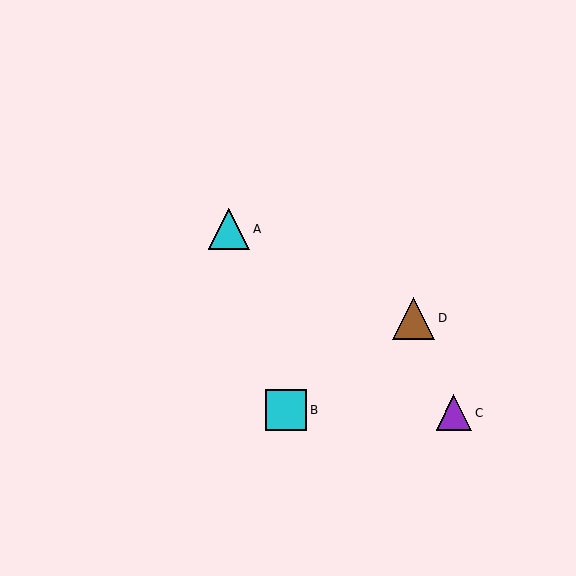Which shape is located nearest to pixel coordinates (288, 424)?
The cyan square (labeled B) at (286, 410) is nearest to that location.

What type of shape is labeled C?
Shape C is a purple triangle.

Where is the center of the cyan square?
The center of the cyan square is at (286, 410).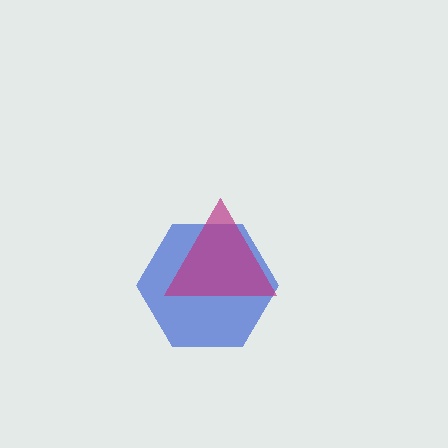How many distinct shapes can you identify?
There are 2 distinct shapes: a blue hexagon, a magenta triangle.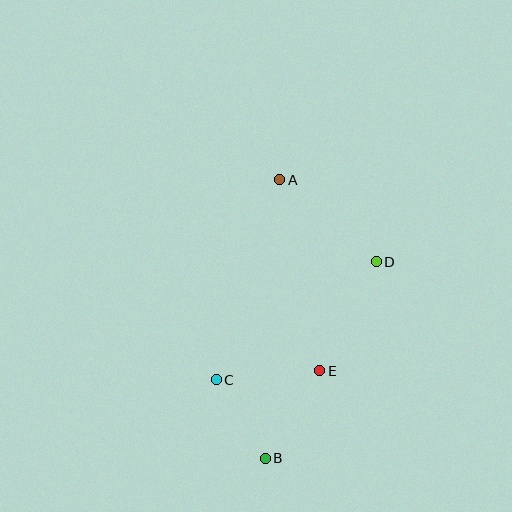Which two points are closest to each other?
Points B and C are closest to each other.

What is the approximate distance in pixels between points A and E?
The distance between A and E is approximately 195 pixels.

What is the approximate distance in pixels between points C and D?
The distance between C and D is approximately 199 pixels.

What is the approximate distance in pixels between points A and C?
The distance between A and C is approximately 210 pixels.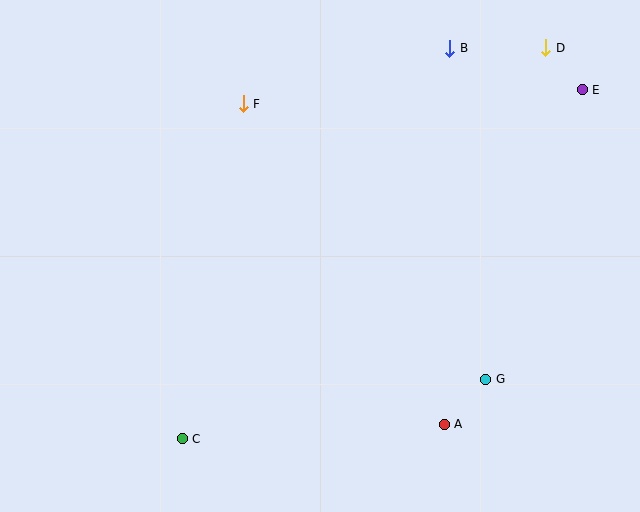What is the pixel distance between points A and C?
The distance between A and C is 262 pixels.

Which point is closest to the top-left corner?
Point F is closest to the top-left corner.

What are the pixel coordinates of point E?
Point E is at (582, 90).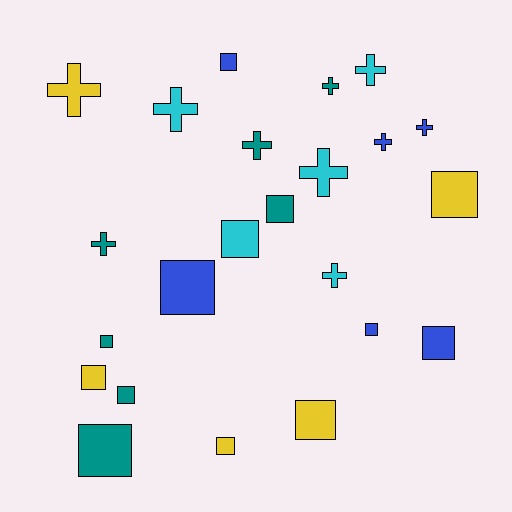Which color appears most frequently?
Teal, with 7 objects.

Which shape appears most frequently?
Square, with 13 objects.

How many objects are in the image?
There are 23 objects.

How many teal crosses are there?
There are 3 teal crosses.